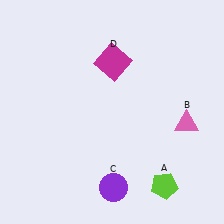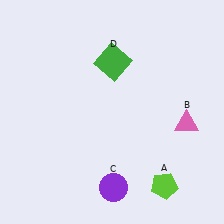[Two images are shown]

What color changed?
The square (D) changed from magenta in Image 1 to green in Image 2.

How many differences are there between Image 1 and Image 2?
There is 1 difference between the two images.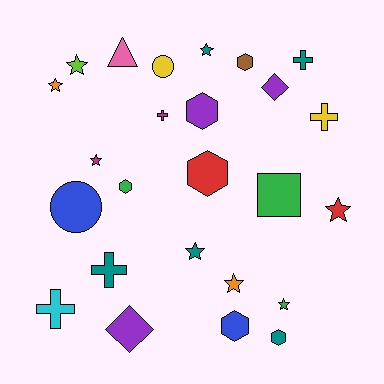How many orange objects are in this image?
There are 2 orange objects.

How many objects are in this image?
There are 25 objects.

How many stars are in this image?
There are 8 stars.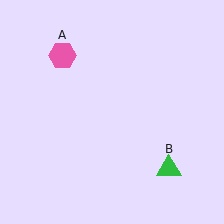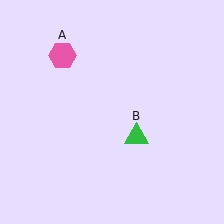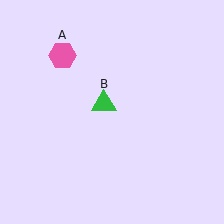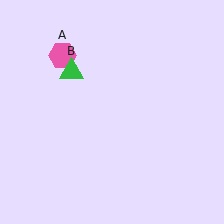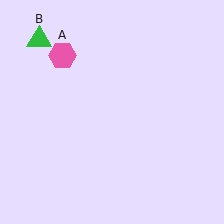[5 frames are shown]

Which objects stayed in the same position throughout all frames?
Pink hexagon (object A) remained stationary.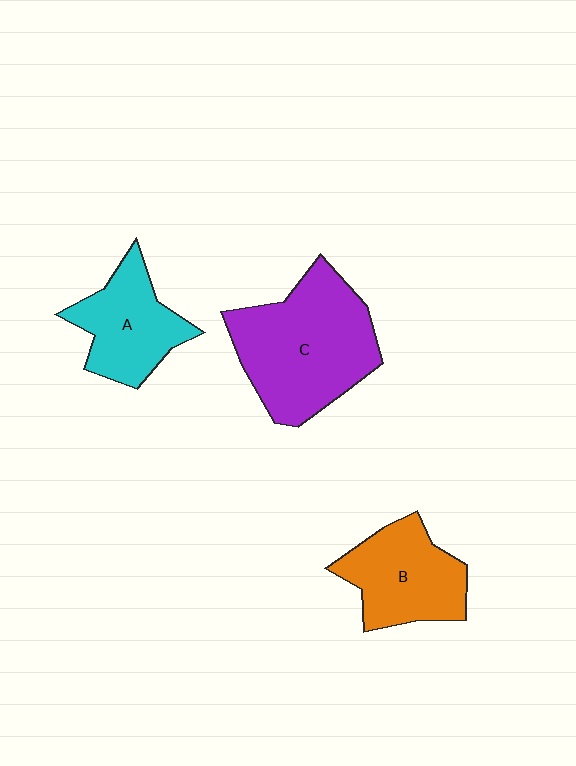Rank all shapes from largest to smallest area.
From largest to smallest: C (purple), B (orange), A (cyan).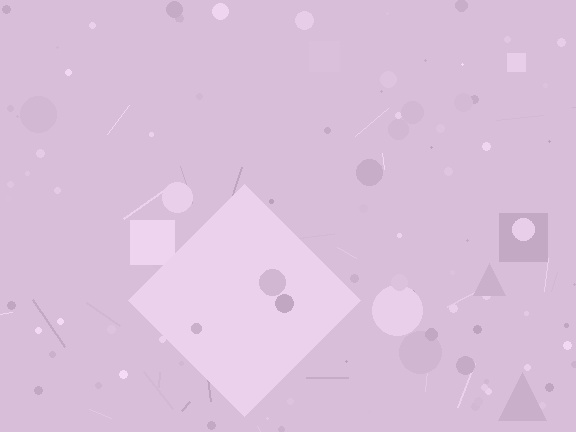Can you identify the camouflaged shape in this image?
The camouflaged shape is a diamond.